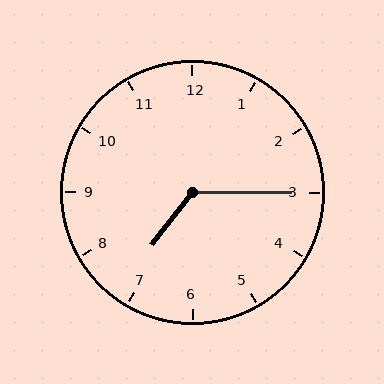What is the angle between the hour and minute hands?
Approximately 128 degrees.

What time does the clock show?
7:15.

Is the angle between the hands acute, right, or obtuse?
It is obtuse.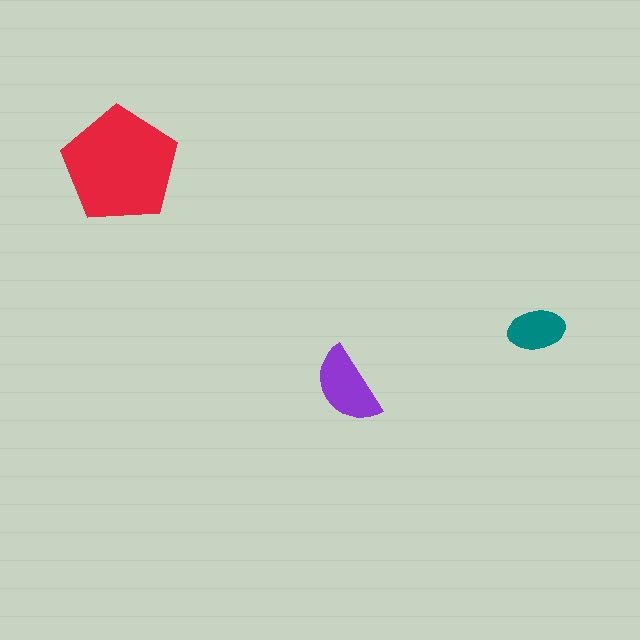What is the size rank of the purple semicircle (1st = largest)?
2nd.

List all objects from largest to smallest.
The red pentagon, the purple semicircle, the teal ellipse.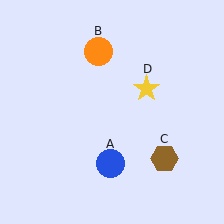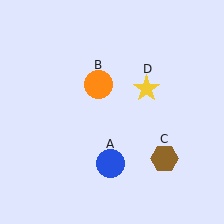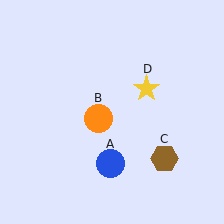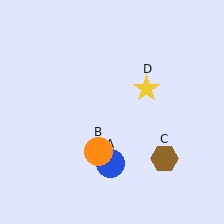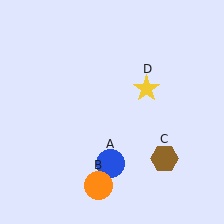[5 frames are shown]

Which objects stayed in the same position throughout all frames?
Blue circle (object A) and brown hexagon (object C) and yellow star (object D) remained stationary.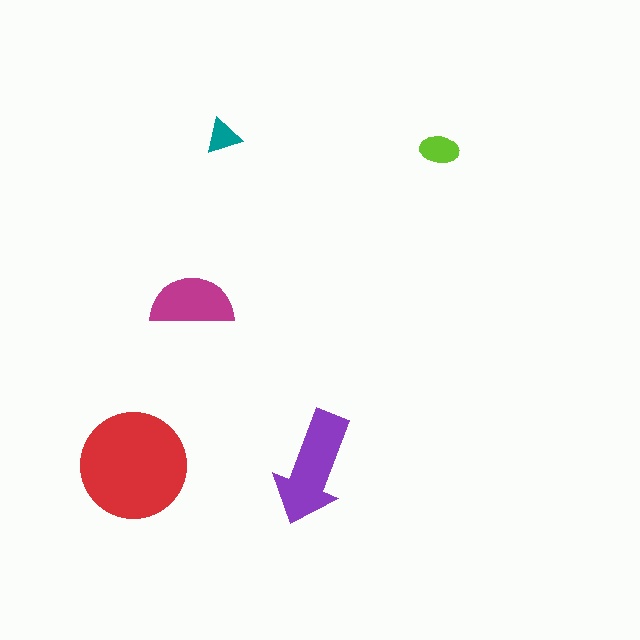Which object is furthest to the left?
The red circle is leftmost.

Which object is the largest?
The red circle.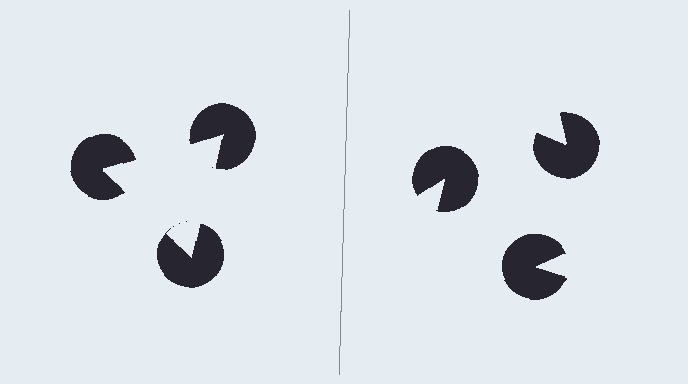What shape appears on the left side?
An illusory triangle.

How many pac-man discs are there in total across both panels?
6 — 3 on each side.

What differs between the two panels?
The pac-man discs are positioned identically on both sides; only the wedge orientations differ. On the left they align to a triangle; on the right they are misaligned.